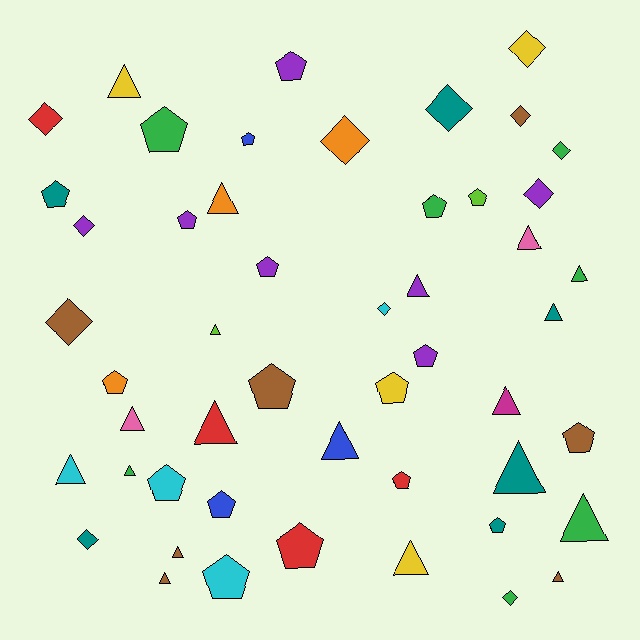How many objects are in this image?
There are 50 objects.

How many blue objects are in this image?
There are 3 blue objects.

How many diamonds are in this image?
There are 12 diamonds.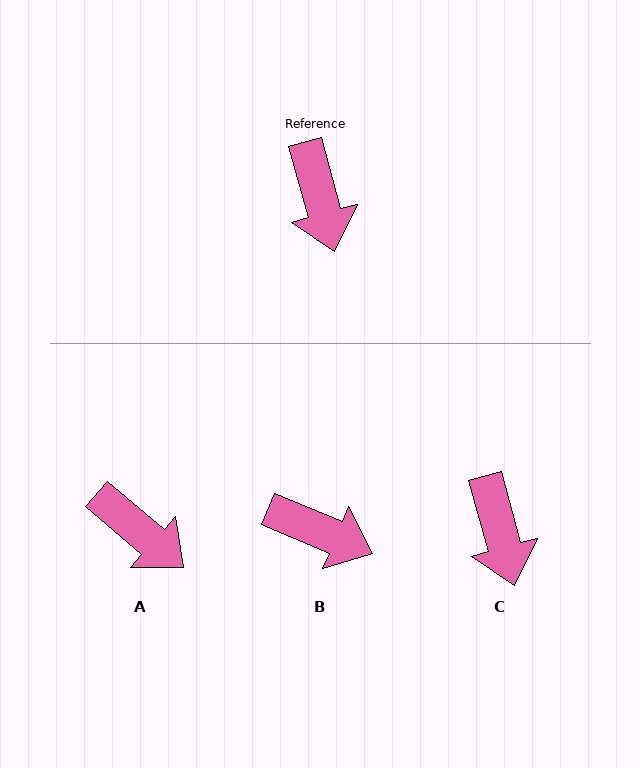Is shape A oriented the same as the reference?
No, it is off by about 34 degrees.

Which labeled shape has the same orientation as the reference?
C.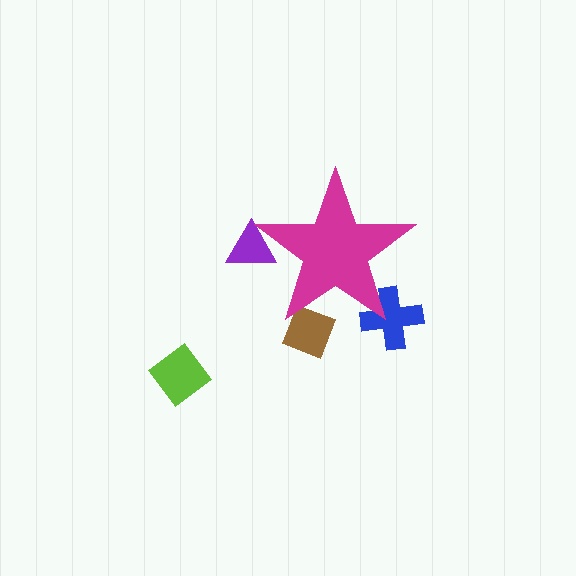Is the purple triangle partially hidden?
Yes, the purple triangle is partially hidden behind the magenta star.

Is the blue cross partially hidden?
Yes, the blue cross is partially hidden behind the magenta star.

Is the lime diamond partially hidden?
No, the lime diamond is fully visible.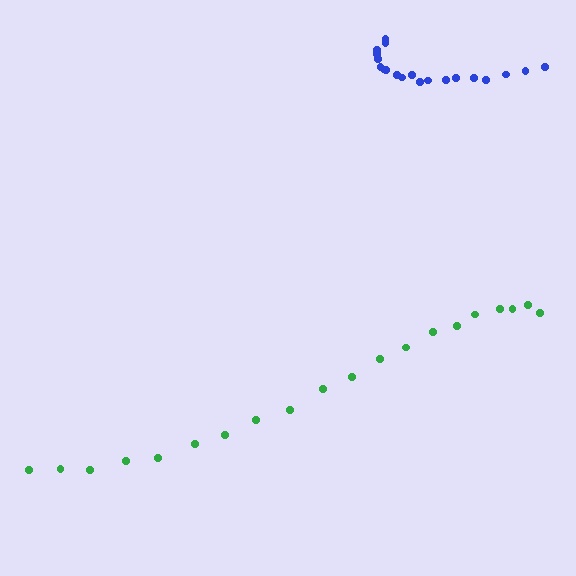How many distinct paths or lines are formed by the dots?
There are 2 distinct paths.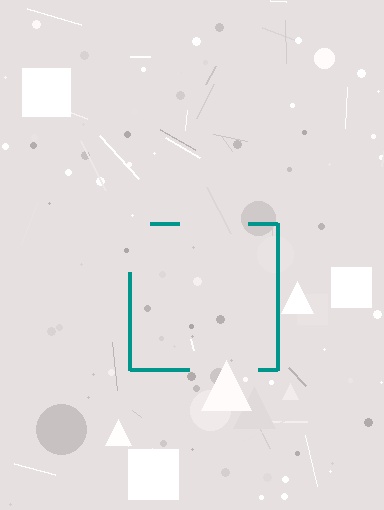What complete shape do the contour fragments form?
The contour fragments form a square.